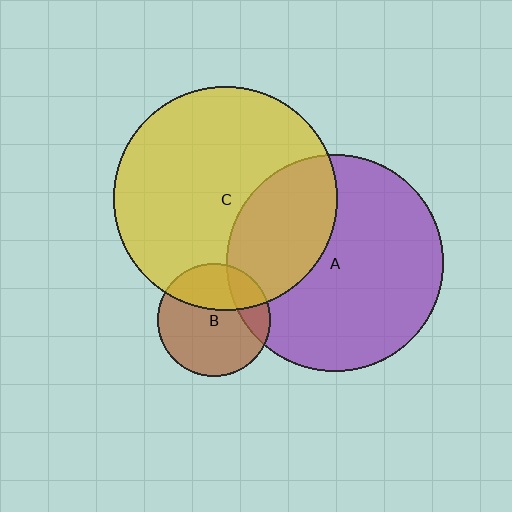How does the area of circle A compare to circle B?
Approximately 3.7 times.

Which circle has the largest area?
Circle C (yellow).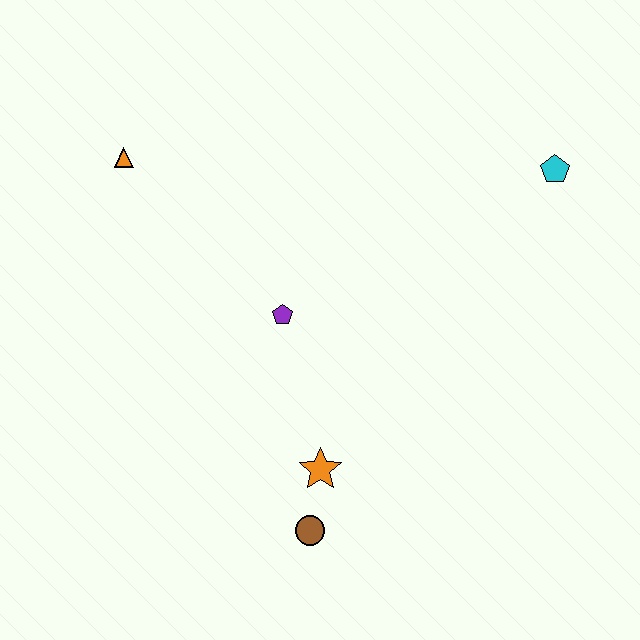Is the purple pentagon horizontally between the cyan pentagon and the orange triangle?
Yes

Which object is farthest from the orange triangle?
The cyan pentagon is farthest from the orange triangle.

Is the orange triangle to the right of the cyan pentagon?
No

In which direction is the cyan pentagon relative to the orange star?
The cyan pentagon is above the orange star.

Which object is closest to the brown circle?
The orange star is closest to the brown circle.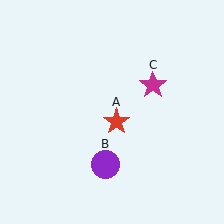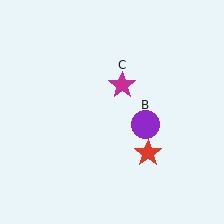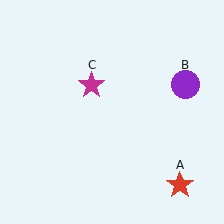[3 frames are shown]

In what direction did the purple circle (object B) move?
The purple circle (object B) moved up and to the right.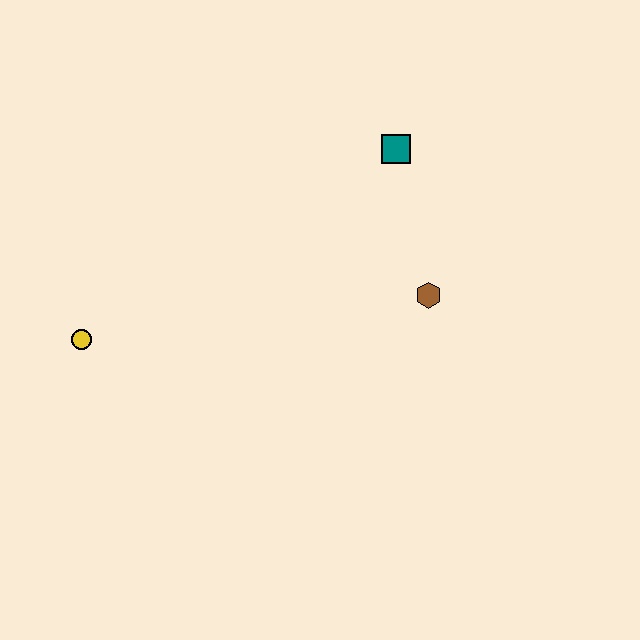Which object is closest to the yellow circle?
The brown hexagon is closest to the yellow circle.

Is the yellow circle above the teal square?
No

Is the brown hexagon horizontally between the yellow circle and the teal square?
No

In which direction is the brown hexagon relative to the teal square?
The brown hexagon is below the teal square.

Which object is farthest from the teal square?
The yellow circle is farthest from the teal square.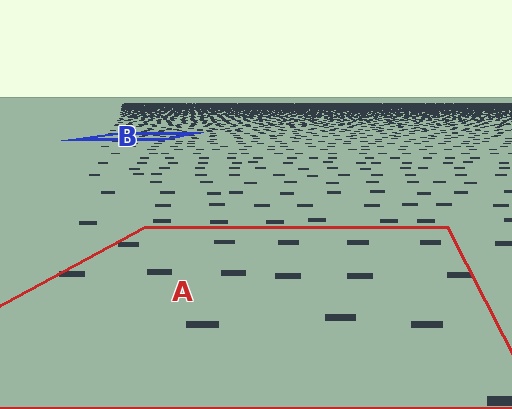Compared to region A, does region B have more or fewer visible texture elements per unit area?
Region B has more texture elements per unit area — they are packed more densely because it is farther away.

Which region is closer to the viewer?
Region A is closer. The texture elements there are larger and more spread out.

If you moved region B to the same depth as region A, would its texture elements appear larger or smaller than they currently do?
They would appear larger. At a closer depth, the same texture elements are projected at a bigger on-screen size.